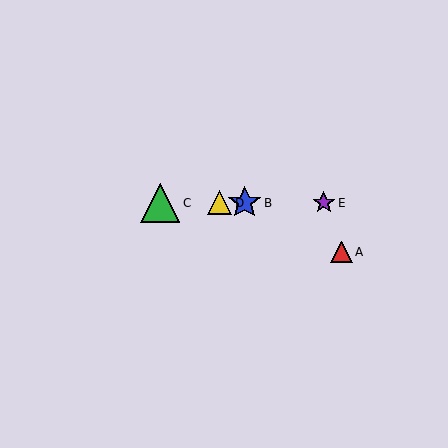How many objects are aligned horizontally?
4 objects (B, C, D, E) are aligned horizontally.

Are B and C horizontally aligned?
Yes, both are at y≈203.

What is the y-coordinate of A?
Object A is at y≈252.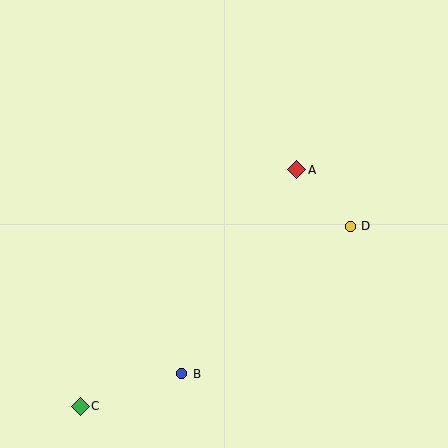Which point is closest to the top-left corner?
Point A is closest to the top-left corner.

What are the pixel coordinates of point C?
Point C is at (80, 406).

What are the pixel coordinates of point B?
Point B is at (182, 374).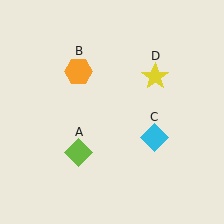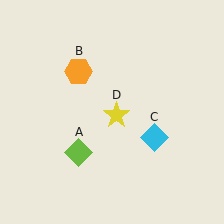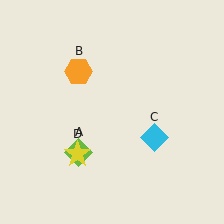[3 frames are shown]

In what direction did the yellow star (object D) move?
The yellow star (object D) moved down and to the left.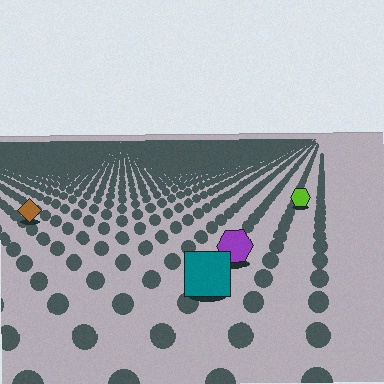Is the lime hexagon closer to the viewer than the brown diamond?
No. The brown diamond is closer — you can tell from the texture gradient: the ground texture is coarser near it.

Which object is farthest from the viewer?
The lime hexagon is farthest from the viewer. It appears smaller and the ground texture around it is denser.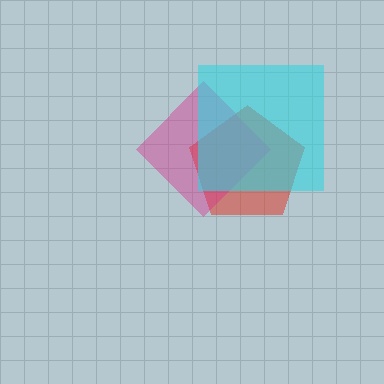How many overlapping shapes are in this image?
There are 3 overlapping shapes in the image.